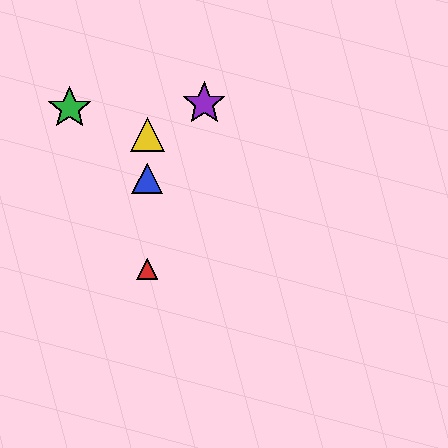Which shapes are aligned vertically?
The red triangle, the blue triangle, the yellow triangle are aligned vertically.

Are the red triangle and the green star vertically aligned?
No, the red triangle is at x≈147 and the green star is at x≈70.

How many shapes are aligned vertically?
3 shapes (the red triangle, the blue triangle, the yellow triangle) are aligned vertically.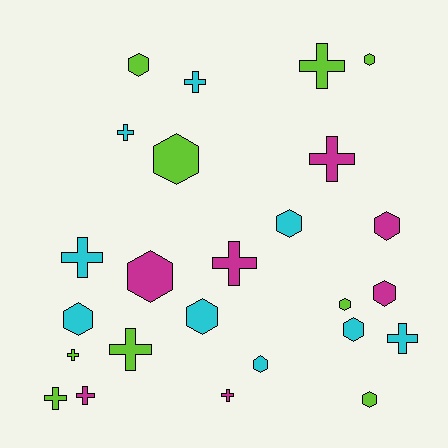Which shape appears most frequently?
Hexagon, with 13 objects.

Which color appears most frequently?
Cyan, with 9 objects.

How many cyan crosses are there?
There are 4 cyan crosses.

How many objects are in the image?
There are 25 objects.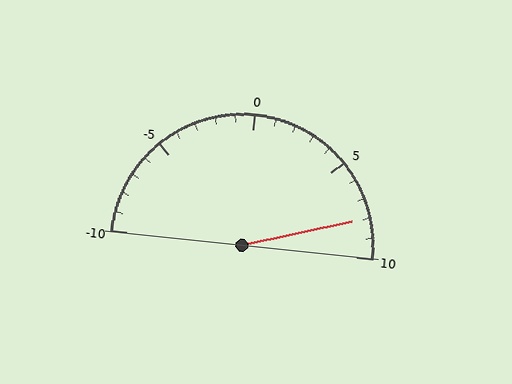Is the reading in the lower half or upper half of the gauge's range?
The reading is in the upper half of the range (-10 to 10).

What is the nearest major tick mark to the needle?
The nearest major tick mark is 10.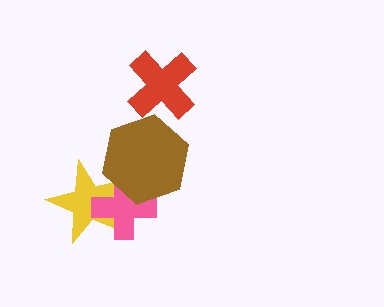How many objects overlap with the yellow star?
2 objects overlap with the yellow star.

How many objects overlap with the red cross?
0 objects overlap with the red cross.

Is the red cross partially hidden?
No, no other shape covers it.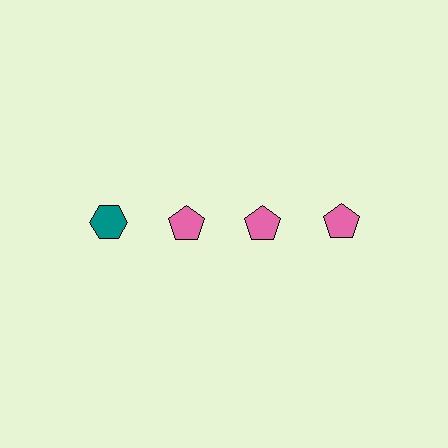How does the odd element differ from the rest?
It differs in both color (teal instead of pink) and shape (hexagon instead of pentagon).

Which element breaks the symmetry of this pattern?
The teal hexagon in the top row, leftmost column breaks the symmetry. All other shapes are pink pentagons.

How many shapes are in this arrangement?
There are 4 shapes arranged in a grid pattern.